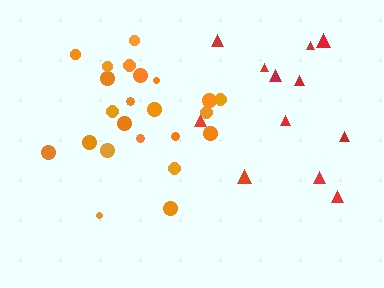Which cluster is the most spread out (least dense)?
Red.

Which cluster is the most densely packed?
Orange.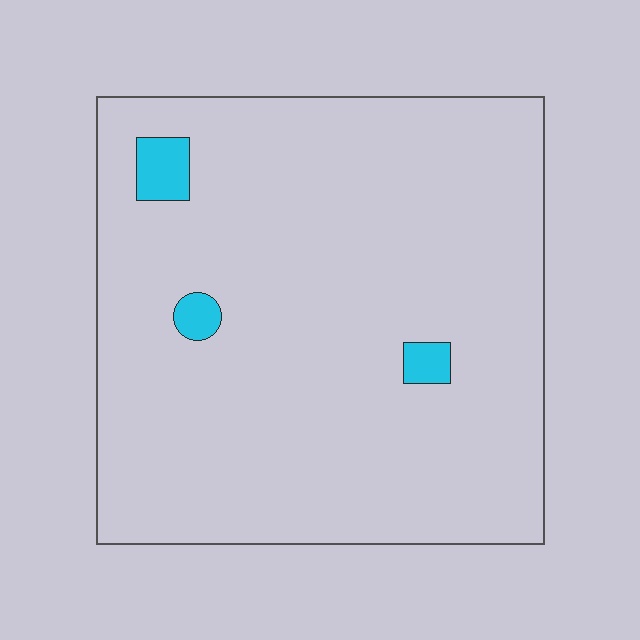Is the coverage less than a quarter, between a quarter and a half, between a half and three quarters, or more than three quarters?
Less than a quarter.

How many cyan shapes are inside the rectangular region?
3.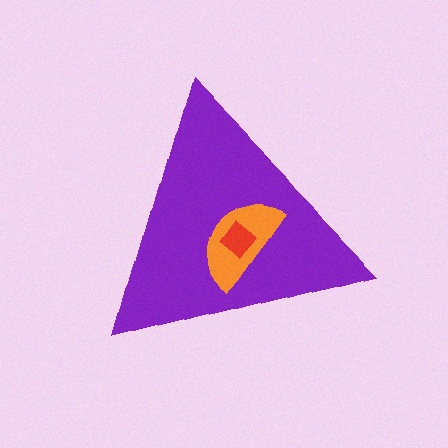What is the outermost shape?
The purple triangle.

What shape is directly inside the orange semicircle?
The red diamond.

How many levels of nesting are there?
3.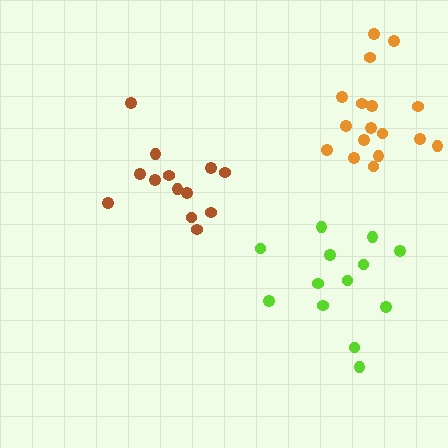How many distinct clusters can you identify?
There are 3 distinct clusters.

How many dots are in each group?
Group 1: 13 dots, Group 2: 17 dots, Group 3: 13 dots (43 total).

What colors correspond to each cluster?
The clusters are colored: brown, orange, lime.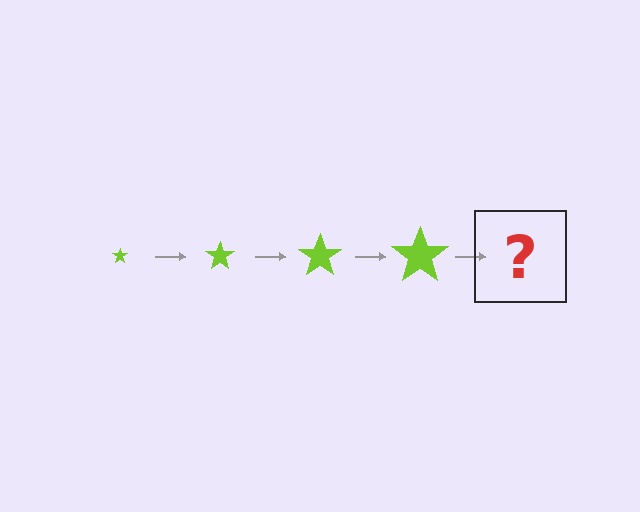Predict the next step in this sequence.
The next step is a lime star, larger than the previous one.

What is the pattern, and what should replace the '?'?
The pattern is that the star gets progressively larger each step. The '?' should be a lime star, larger than the previous one.